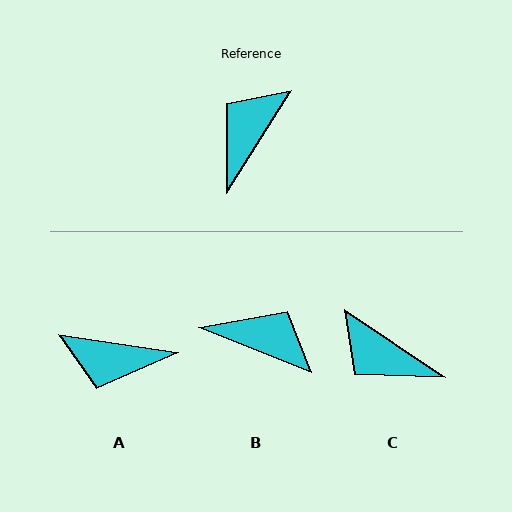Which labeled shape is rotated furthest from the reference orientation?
A, about 114 degrees away.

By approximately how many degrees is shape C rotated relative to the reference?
Approximately 88 degrees counter-clockwise.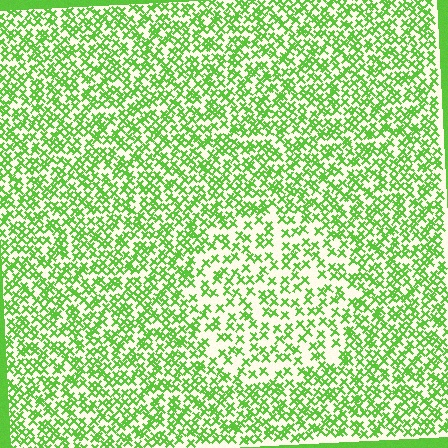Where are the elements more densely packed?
The elements are more densely packed outside the circle boundary.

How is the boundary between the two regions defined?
The boundary is defined by a change in element density (approximately 1.8x ratio). All elements are the same color, size, and shape.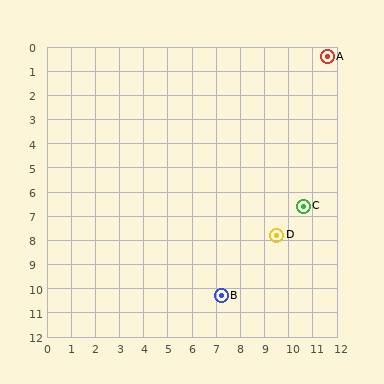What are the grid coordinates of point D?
Point D is at approximately (9.5, 7.8).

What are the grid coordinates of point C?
Point C is at approximately (10.6, 6.6).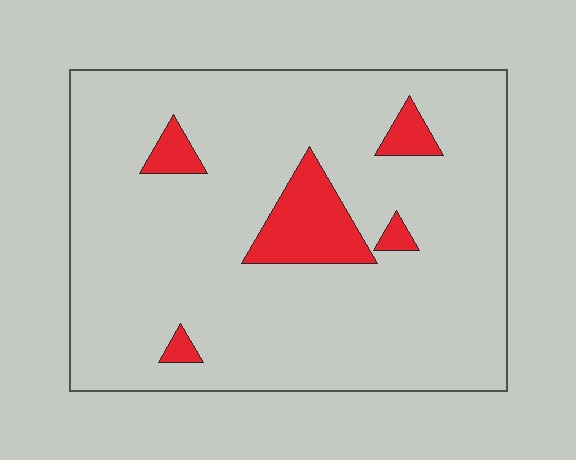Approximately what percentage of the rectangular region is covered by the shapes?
Approximately 10%.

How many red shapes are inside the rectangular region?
5.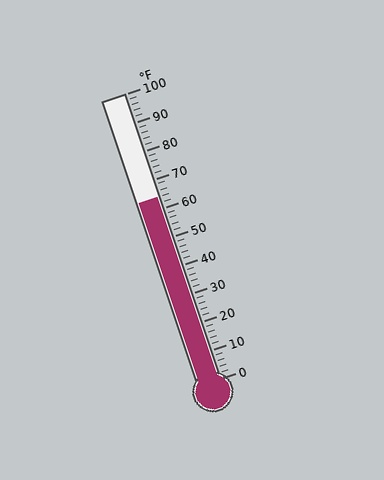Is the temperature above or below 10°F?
The temperature is above 10°F.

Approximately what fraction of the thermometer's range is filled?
The thermometer is filled to approximately 65% of its range.